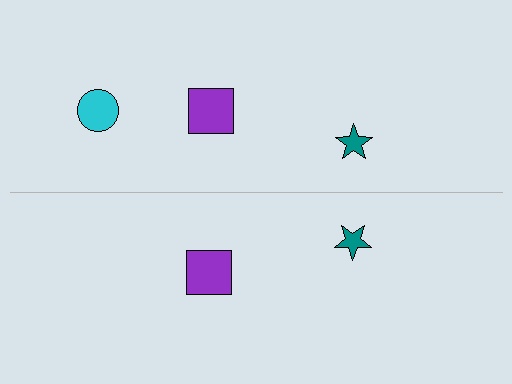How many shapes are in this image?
There are 5 shapes in this image.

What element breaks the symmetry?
A cyan circle is missing from the bottom side.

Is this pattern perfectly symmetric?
No, the pattern is not perfectly symmetric. A cyan circle is missing from the bottom side.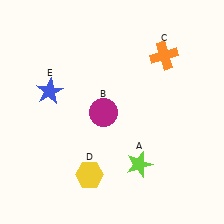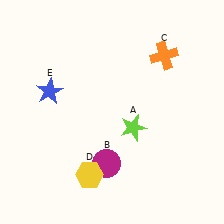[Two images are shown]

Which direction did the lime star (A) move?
The lime star (A) moved up.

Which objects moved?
The objects that moved are: the lime star (A), the magenta circle (B).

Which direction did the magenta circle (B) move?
The magenta circle (B) moved down.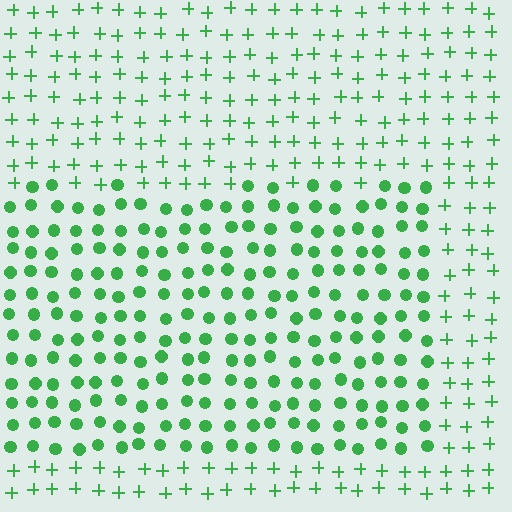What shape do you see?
I see a rectangle.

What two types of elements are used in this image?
The image uses circles inside the rectangle region and plus signs outside it.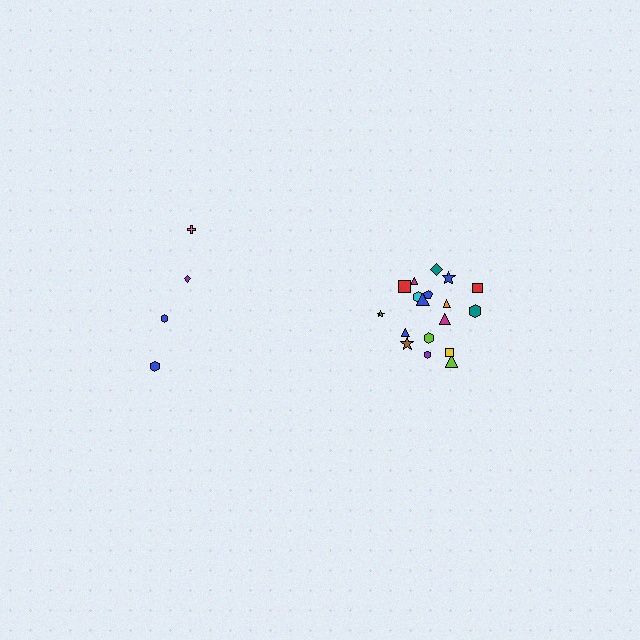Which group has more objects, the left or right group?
The right group.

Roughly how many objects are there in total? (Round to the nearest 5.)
Roughly 20 objects in total.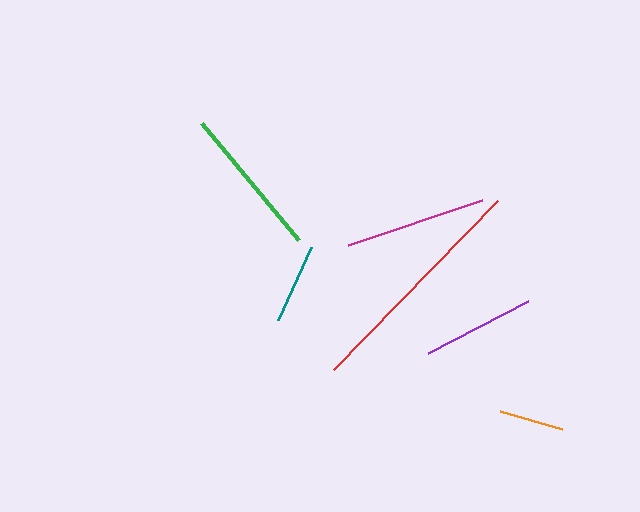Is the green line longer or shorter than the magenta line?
The green line is longer than the magenta line.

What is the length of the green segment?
The green segment is approximately 152 pixels long.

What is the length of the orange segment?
The orange segment is approximately 64 pixels long.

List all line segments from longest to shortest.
From longest to shortest: red, green, magenta, purple, teal, orange.